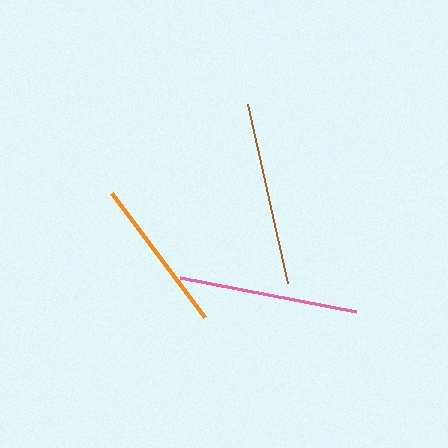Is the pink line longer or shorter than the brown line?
The brown line is longer than the pink line.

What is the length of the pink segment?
The pink segment is approximately 179 pixels long.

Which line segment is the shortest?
The orange line is the shortest at approximately 154 pixels.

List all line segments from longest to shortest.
From longest to shortest: brown, pink, orange.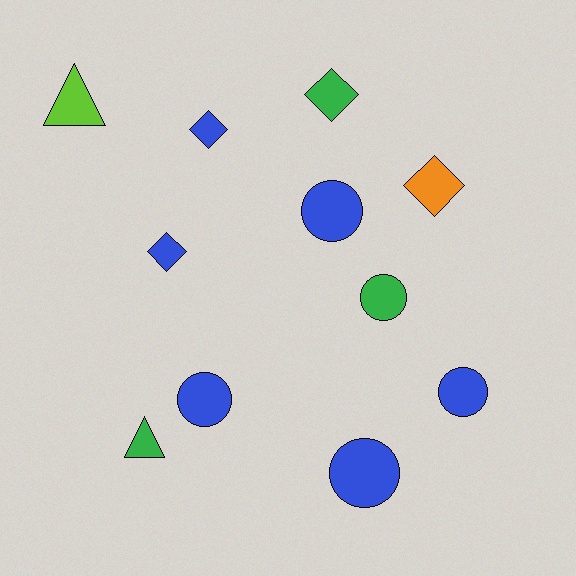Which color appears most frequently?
Blue, with 6 objects.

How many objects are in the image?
There are 11 objects.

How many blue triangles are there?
There are no blue triangles.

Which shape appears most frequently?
Circle, with 5 objects.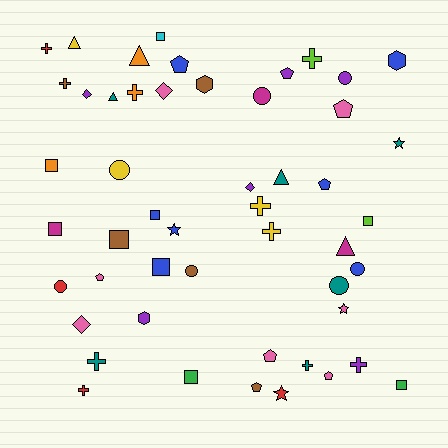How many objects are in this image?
There are 50 objects.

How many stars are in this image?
There are 4 stars.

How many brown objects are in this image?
There are 5 brown objects.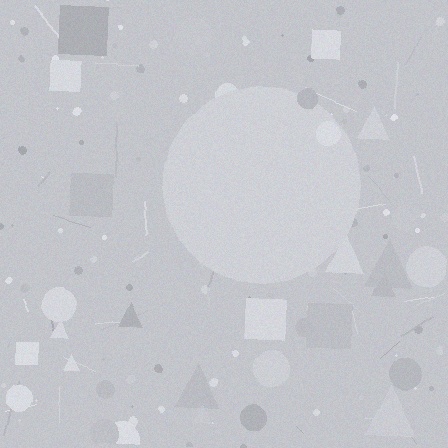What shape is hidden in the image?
A circle is hidden in the image.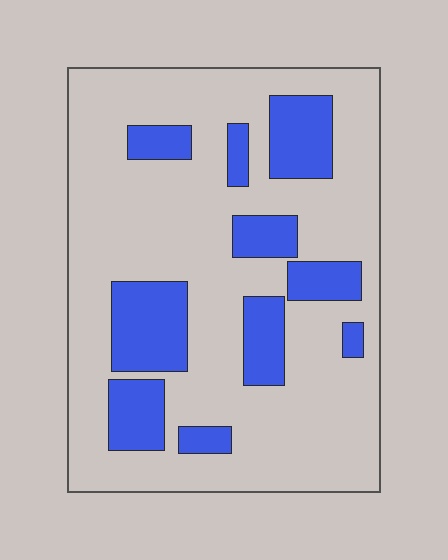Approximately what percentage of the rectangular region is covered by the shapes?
Approximately 25%.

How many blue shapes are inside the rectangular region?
10.